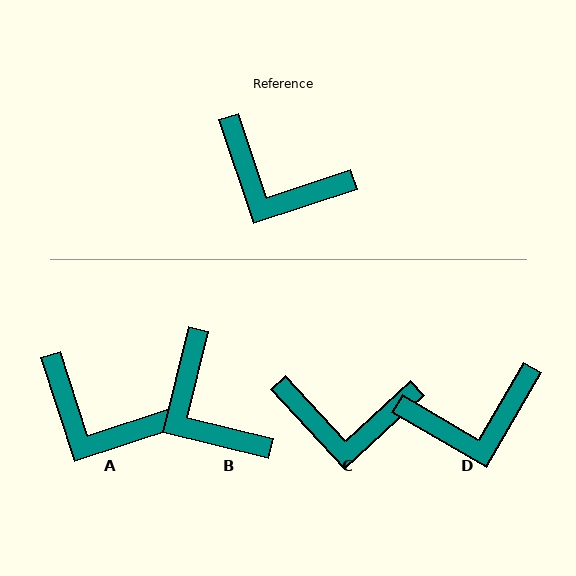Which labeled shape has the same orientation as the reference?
A.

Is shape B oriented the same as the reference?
No, it is off by about 32 degrees.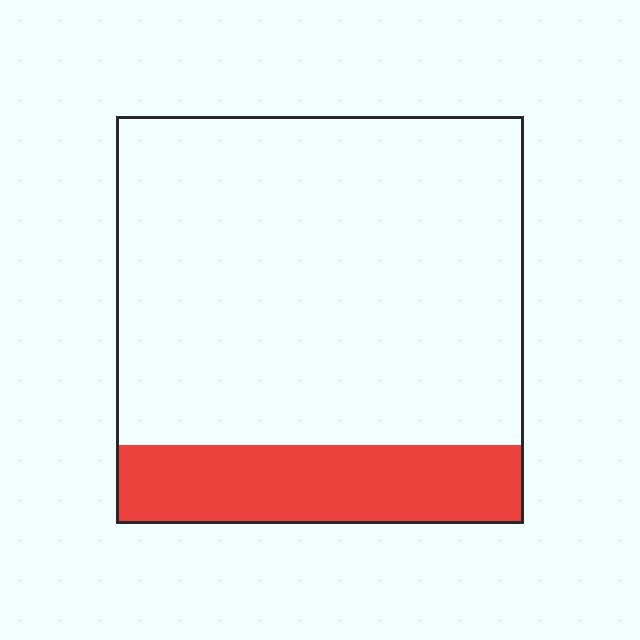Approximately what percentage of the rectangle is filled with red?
Approximately 20%.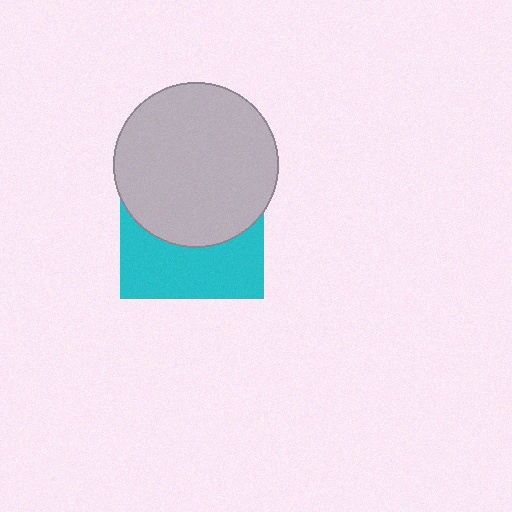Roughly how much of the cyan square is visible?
A small part of it is visible (roughly 44%).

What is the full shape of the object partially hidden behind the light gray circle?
The partially hidden object is a cyan square.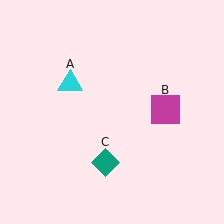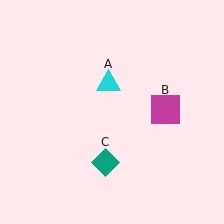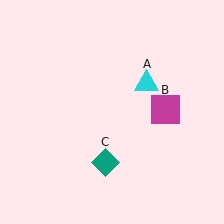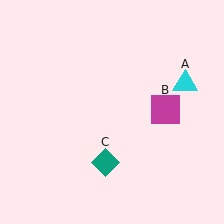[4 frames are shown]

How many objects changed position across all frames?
1 object changed position: cyan triangle (object A).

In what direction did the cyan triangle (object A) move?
The cyan triangle (object A) moved right.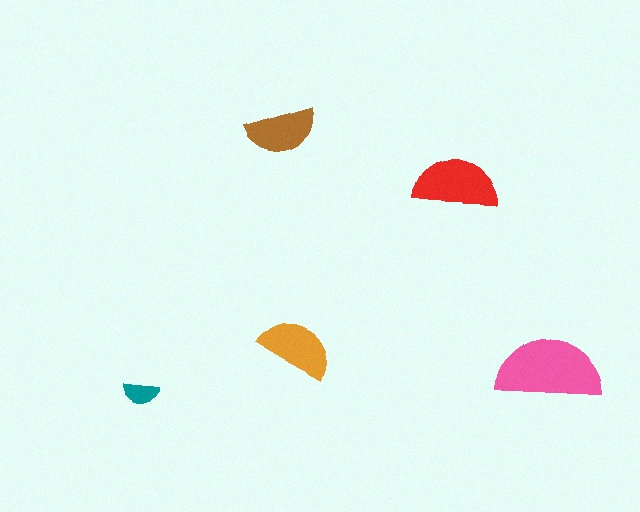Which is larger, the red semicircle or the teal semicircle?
The red one.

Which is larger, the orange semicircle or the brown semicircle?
The orange one.